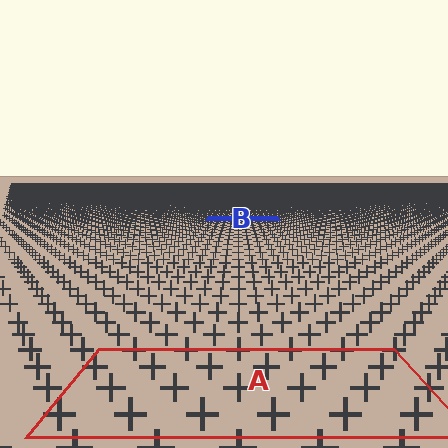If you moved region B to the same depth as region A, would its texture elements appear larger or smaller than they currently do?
They would appear larger. At a closer depth, the same texture elements are projected at a bigger on-screen size.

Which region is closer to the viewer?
Region A is closer. The texture elements there are larger and more spread out.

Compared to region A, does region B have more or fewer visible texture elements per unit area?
Region B has more texture elements per unit area — they are packed more densely because it is farther away.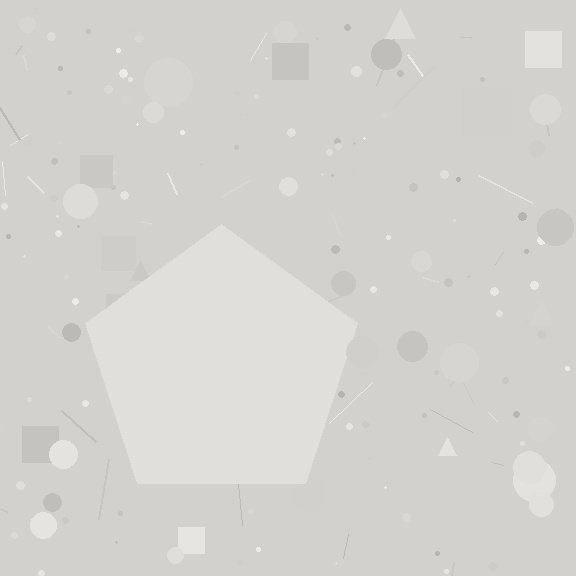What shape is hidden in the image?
A pentagon is hidden in the image.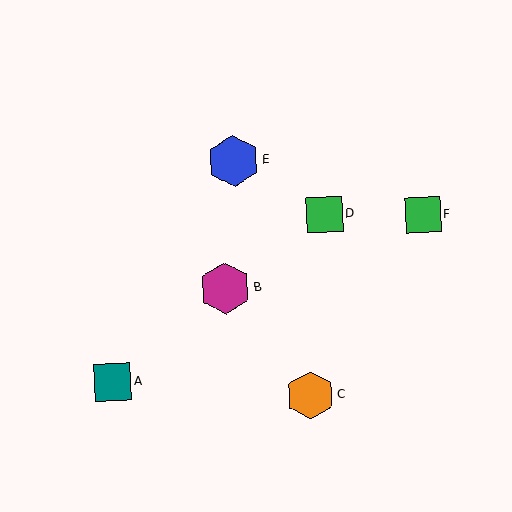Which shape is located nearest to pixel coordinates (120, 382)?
The teal square (labeled A) at (113, 382) is nearest to that location.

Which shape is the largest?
The blue hexagon (labeled E) is the largest.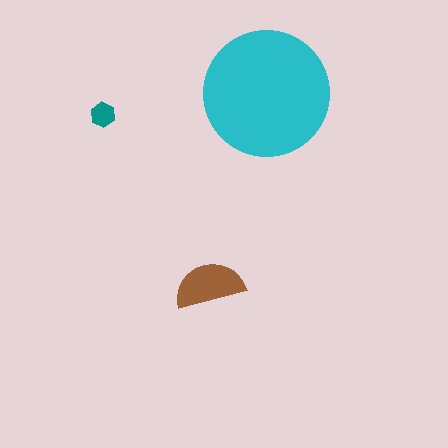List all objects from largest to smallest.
The cyan circle, the brown semicircle, the teal hexagon.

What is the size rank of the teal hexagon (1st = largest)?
3rd.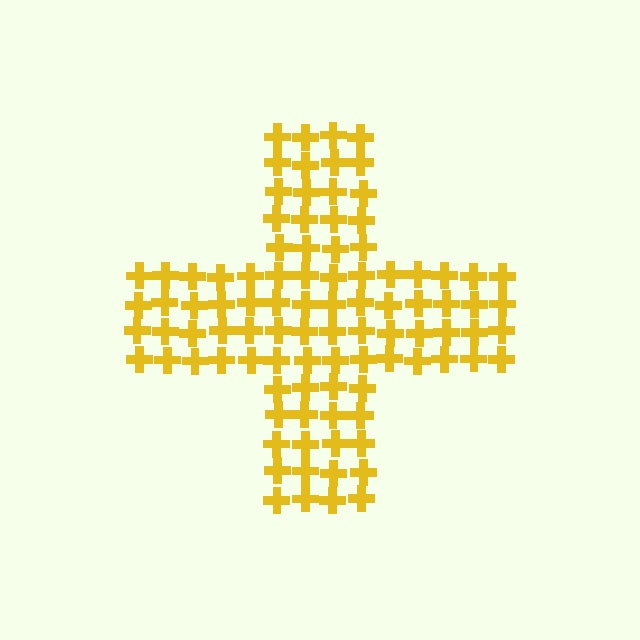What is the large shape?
The large shape is a cross.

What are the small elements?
The small elements are crosses.